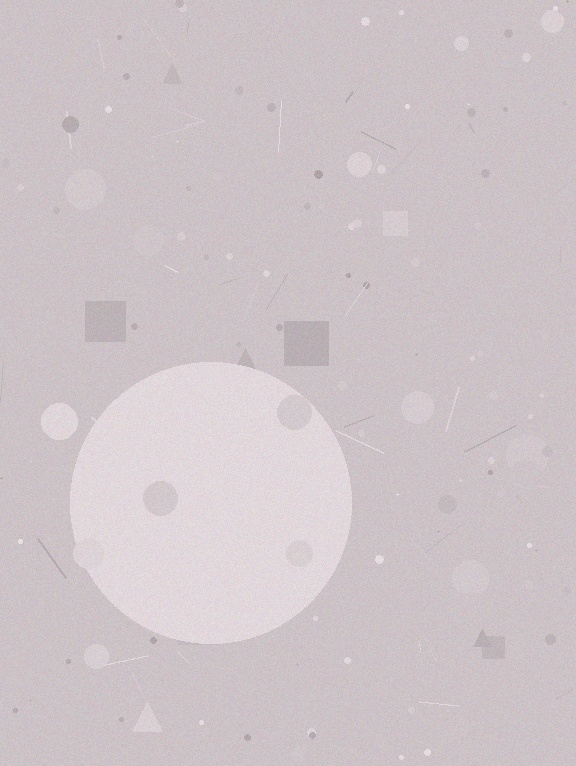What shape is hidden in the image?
A circle is hidden in the image.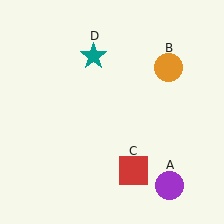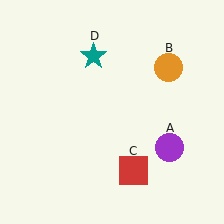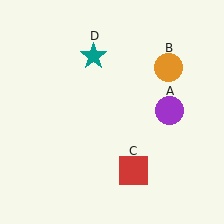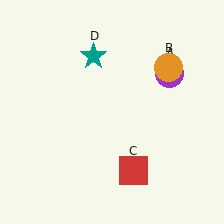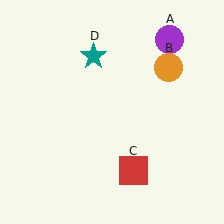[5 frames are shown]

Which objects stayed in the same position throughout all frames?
Orange circle (object B) and red square (object C) and teal star (object D) remained stationary.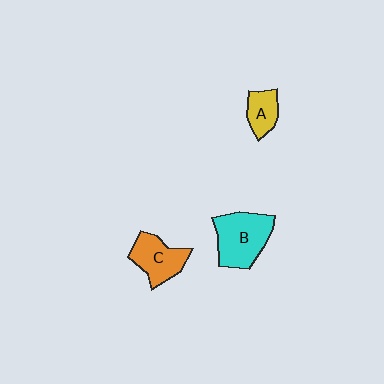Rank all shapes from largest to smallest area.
From largest to smallest: B (cyan), C (orange), A (yellow).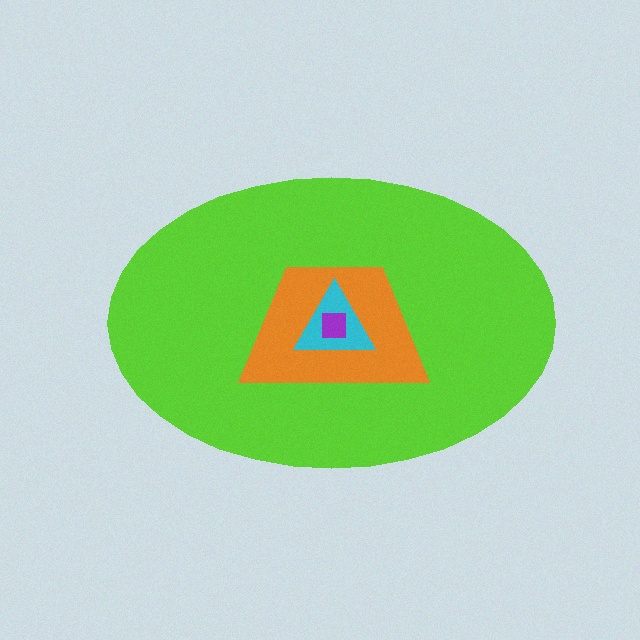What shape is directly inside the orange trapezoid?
The cyan triangle.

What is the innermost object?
The purple square.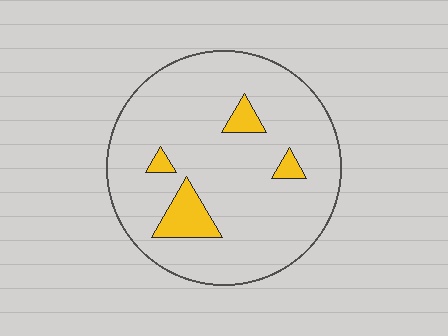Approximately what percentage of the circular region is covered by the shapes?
Approximately 10%.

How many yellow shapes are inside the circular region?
4.